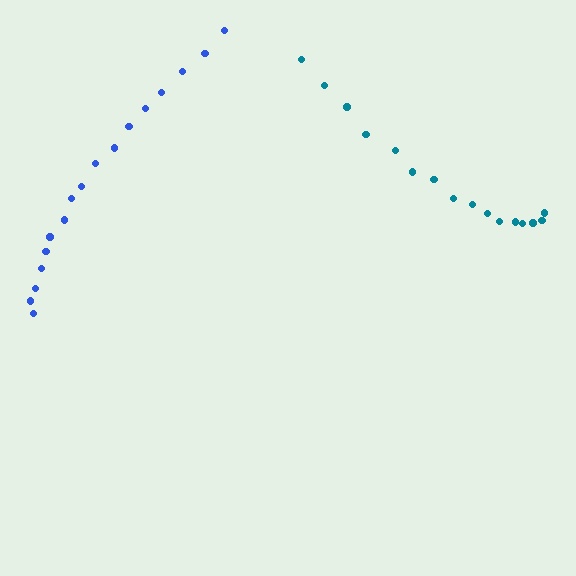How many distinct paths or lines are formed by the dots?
There are 2 distinct paths.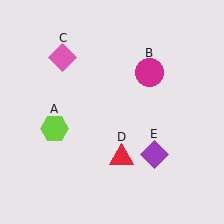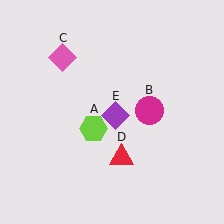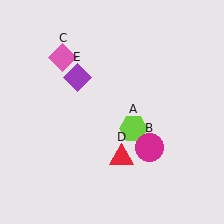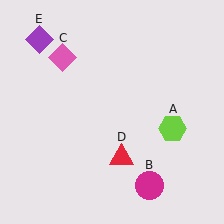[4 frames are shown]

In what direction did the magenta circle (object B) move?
The magenta circle (object B) moved down.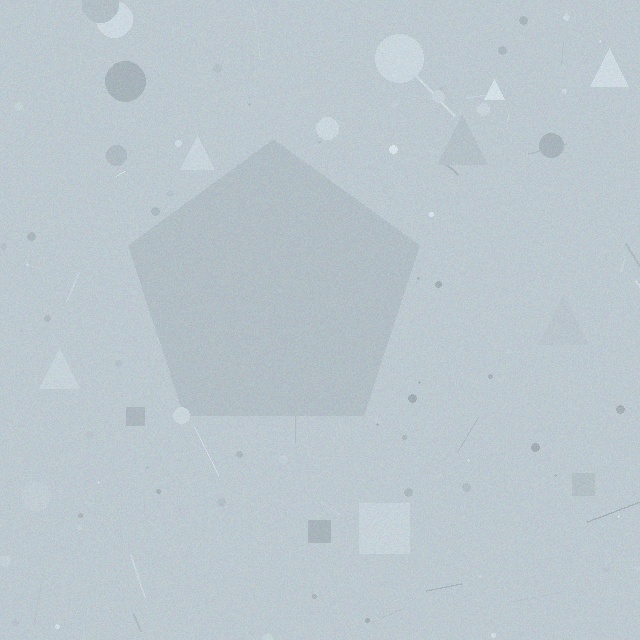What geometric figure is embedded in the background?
A pentagon is embedded in the background.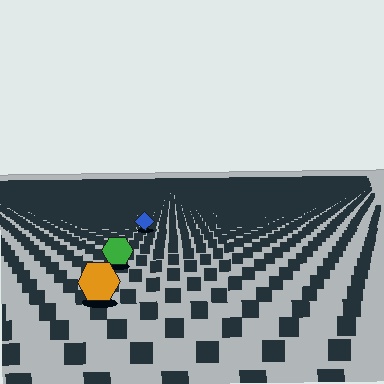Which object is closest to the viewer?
The orange hexagon is closest. The texture marks near it are larger and more spread out.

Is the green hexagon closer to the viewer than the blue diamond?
Yes. The green hexagon is closer — you can tell from the texture gradient: the ground texture is coarser near it.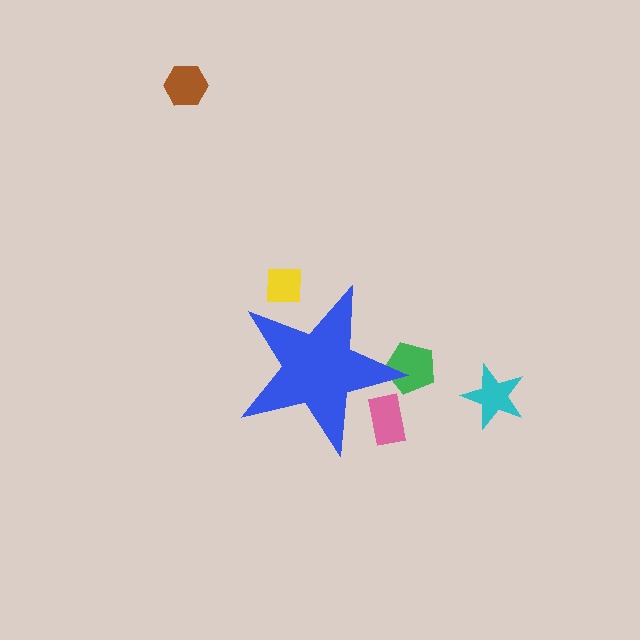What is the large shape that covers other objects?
A blue star.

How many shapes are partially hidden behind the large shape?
3 shapes are partially hidden.